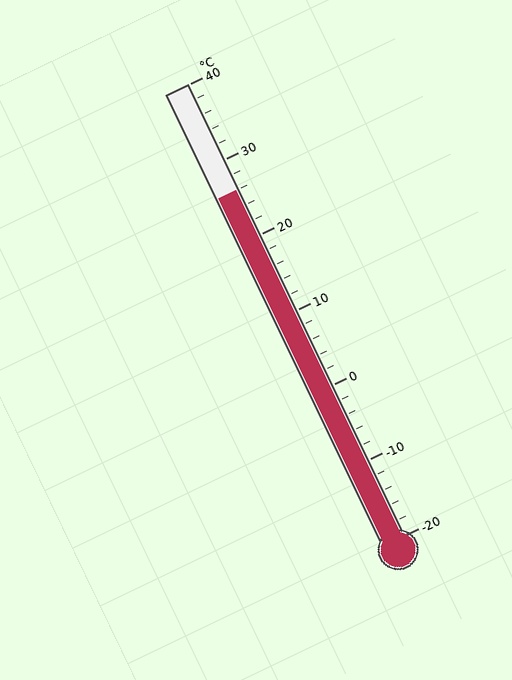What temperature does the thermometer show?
The thermometer shows approximately 26°C.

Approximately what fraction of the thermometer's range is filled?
The thermometer is filled to approximately 75% of its range.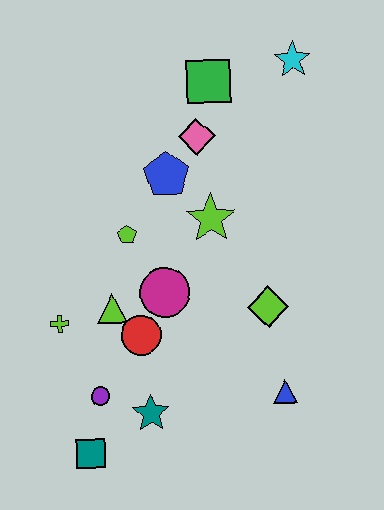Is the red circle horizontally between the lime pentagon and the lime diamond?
Yes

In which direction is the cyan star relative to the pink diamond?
The cyan star is to the right of the pink diamond.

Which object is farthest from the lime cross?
The cyan star is farthest from the lime cross.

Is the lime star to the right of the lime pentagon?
Yes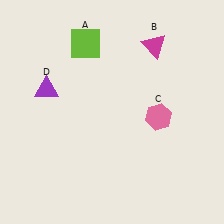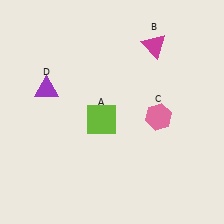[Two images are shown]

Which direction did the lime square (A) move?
The lime square (A) moved down.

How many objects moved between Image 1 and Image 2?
1 object moved between the two images.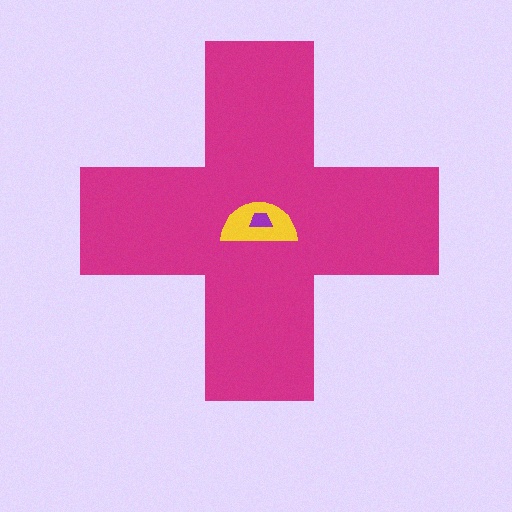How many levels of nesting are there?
3.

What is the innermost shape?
The purple trapezoid.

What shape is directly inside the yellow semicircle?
The purple trapezoid.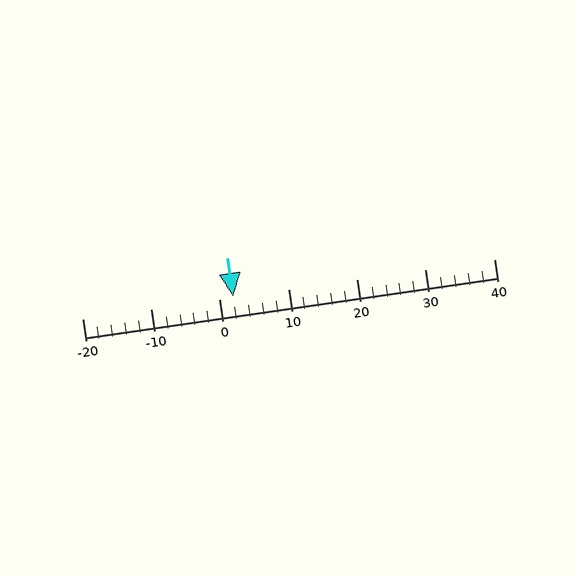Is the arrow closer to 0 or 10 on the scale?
The arrow is closer to 0.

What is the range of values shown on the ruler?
The ruler shows values from -20 to 40.